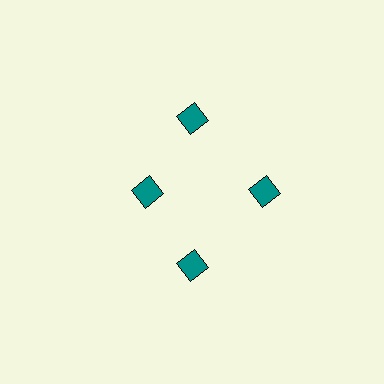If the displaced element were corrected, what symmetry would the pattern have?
It would have 4-fold rotational symmetry — the pattern would map onto itself every 90 degrees.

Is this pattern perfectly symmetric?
No. The 4 teal diamonds are arranged in a ring, but one element near the 9 o'clock position is pulled inward toward the center, breaking the 4-fold rotational symmetry.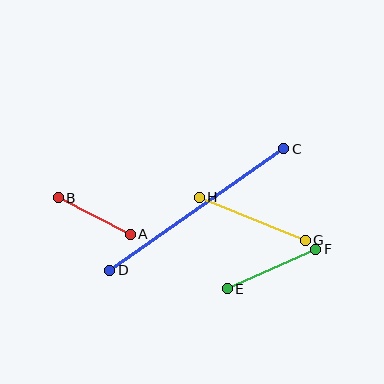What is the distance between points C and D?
The distance is approximately 212 pixels.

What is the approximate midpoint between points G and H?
The midpoint is at approximately (252, 219) pixels.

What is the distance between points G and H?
The distance is approximately 114 pixels.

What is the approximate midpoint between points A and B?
The midpoint is at approximately (94, 216) pixels.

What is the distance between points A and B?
The distance is approximately 81 pixels.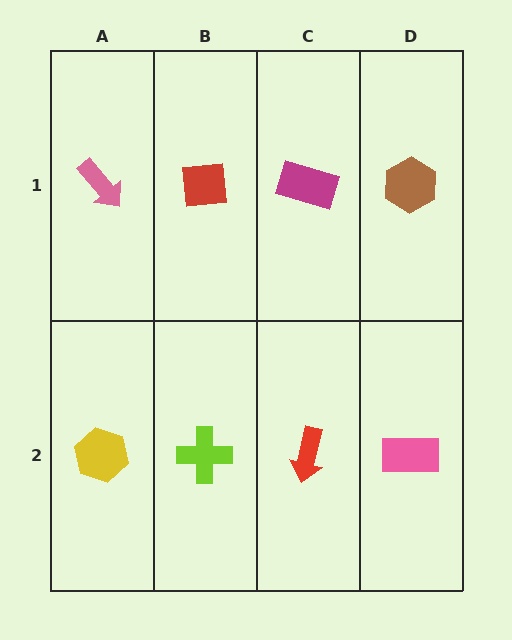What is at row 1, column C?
A magenta rectangle.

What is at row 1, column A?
A pink arrow.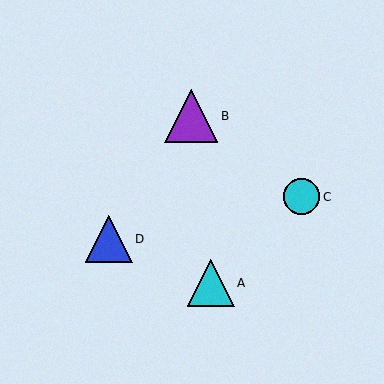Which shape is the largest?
The purple triangle (labeled B) is the largest.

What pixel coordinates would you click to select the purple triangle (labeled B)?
Click at (191, 116) to select the purple triangle B.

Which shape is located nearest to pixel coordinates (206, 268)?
The cyan triangle (labeled A) at (211, 283) is nearest to that location.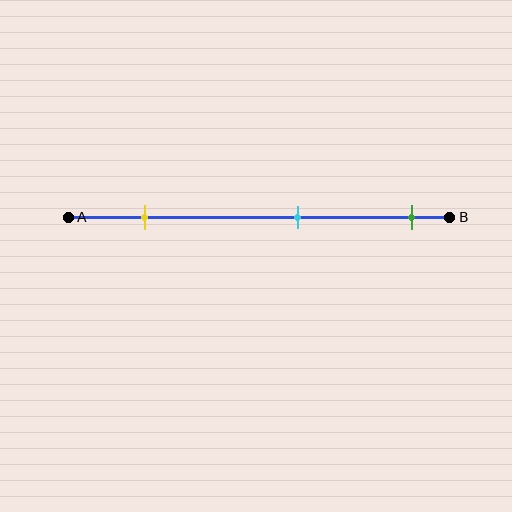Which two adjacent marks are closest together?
The cyan and green marks are the closest adjacent pair.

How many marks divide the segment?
There are 3 marks dividing the segment.